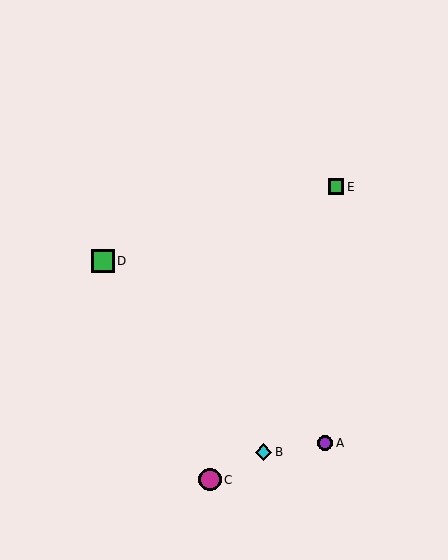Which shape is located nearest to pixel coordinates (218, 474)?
The magenta circle (labeled C) at (210, 480) is nearest to that location.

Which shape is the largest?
The green square (labeled D) is the largest.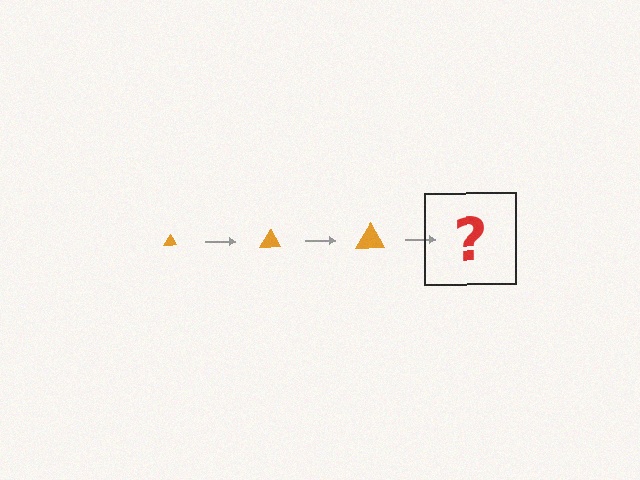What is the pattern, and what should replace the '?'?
The pattern is that the triangle gets progressively larger each step. The '?' should be an orange triangle, larger than the previous one.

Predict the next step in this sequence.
The next step is an orange triangle, larger than the previous one.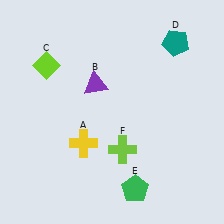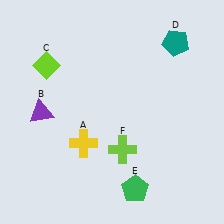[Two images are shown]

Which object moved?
The purple triangle (B) moved left.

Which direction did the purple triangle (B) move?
The purple triangle (B) moved left.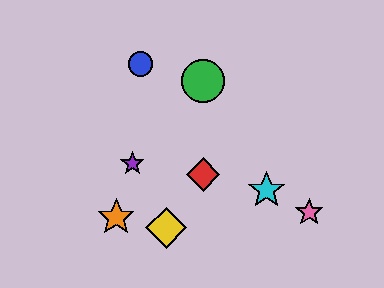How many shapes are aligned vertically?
2 shapes (the red diamond, the green circle) are aligned vertically.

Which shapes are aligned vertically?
The red diamond, the green circle are aligned vertically.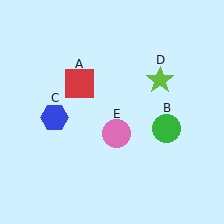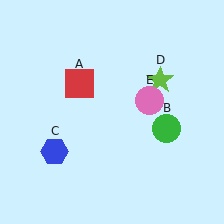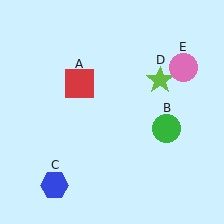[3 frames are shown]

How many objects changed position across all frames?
2 objects changed position: blue hexagon (object C), pink circle (object E).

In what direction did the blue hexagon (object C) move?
The blue hexagon (object C) moved down.